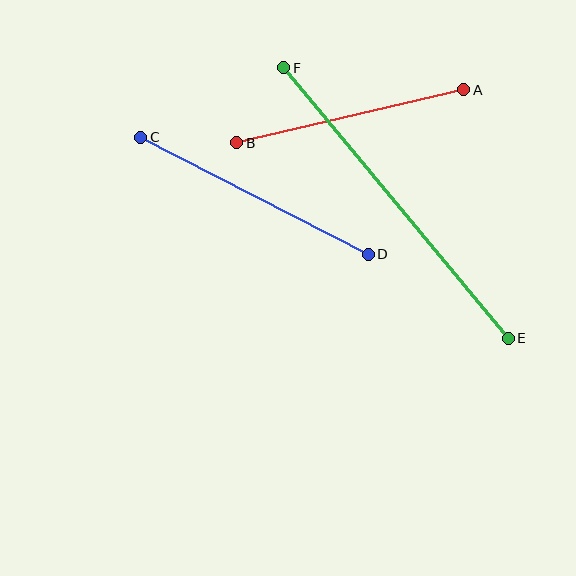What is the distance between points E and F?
The distance is approximately 352 pixels.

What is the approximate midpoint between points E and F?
The midpoint is at approximately (396, 203) pixels.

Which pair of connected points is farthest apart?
Points E and F are farthest apart.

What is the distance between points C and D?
The distance is approximately 256 pixels.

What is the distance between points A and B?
The distance is approximately 233 pixels.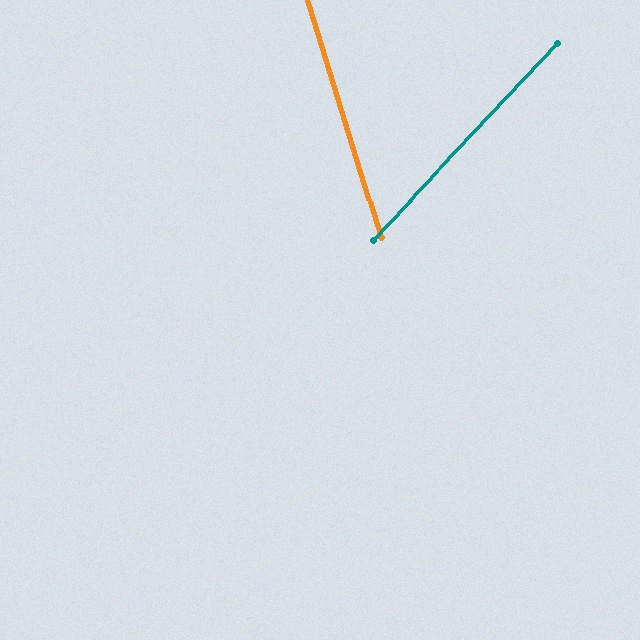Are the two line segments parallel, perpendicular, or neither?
Neither parallel nor perpendicular — they differ by about 60°.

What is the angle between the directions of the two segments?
Approximately 60 degrees.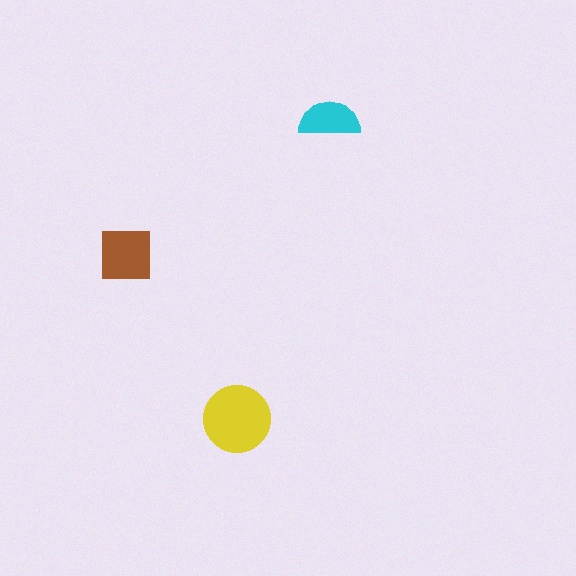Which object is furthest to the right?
The cyan semicircle is rightmost.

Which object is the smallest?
The cyan semicircle.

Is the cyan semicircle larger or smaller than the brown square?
Smaller.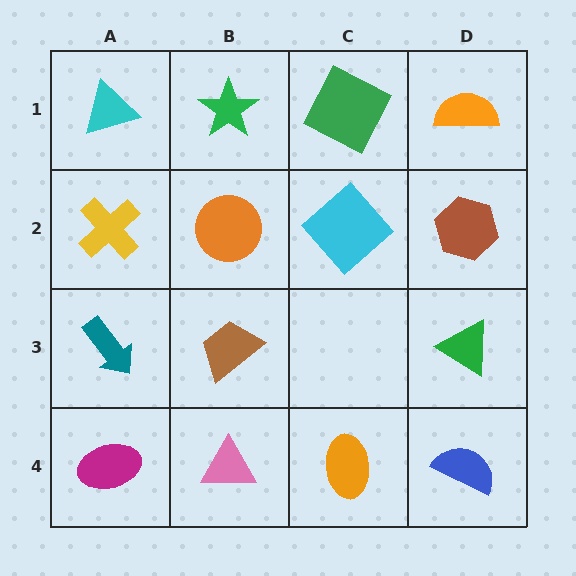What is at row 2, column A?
A yellow cross.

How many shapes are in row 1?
4 shapes.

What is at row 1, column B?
A green star.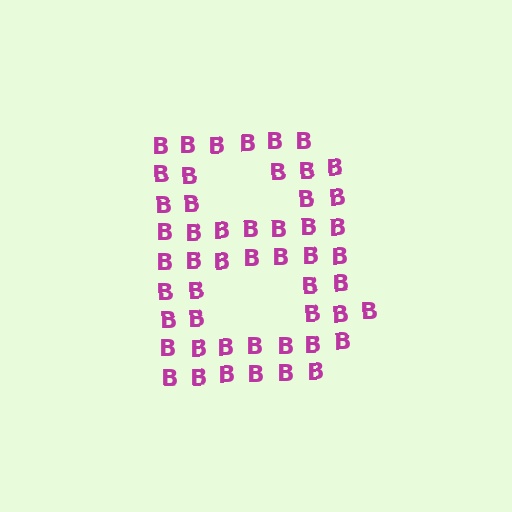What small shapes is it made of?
It is made of small letter B's.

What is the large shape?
The large shape is the letter B.